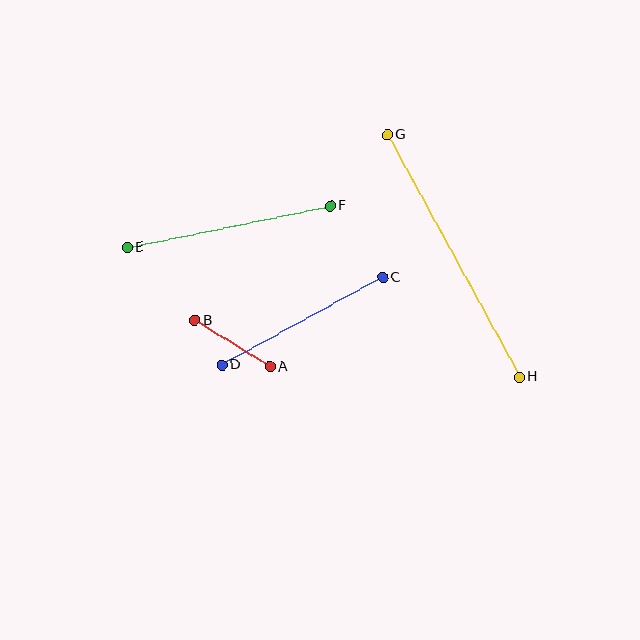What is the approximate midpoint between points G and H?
The midpoint is at approximately (454, 256) pixels.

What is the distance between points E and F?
The distance is approximately 207 pixels.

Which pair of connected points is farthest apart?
Points G and H are farthest apart.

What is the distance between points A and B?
The distance is approximately 89 pixels.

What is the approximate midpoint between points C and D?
The midpoint is at approximately (302, 321) pixels.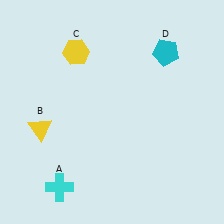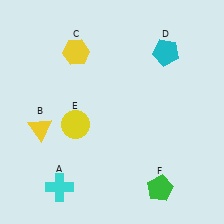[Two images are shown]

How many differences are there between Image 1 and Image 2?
There are 2 differences between the two images.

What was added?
A yellow circle (E), a green pentagon (F) were added in Image 2.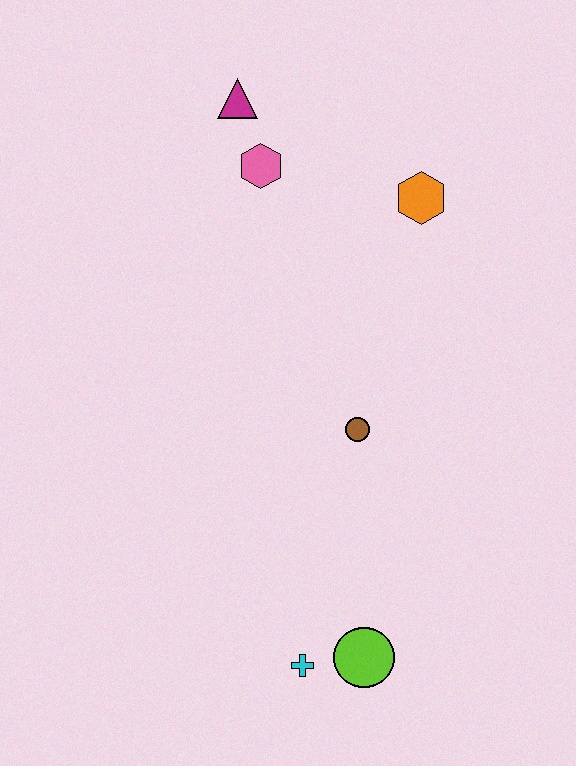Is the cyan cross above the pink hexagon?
No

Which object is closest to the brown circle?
The lime circle is closest to the brown circle.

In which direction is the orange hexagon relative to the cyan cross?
The orange hexagon is above the cyan cross.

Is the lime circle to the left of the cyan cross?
No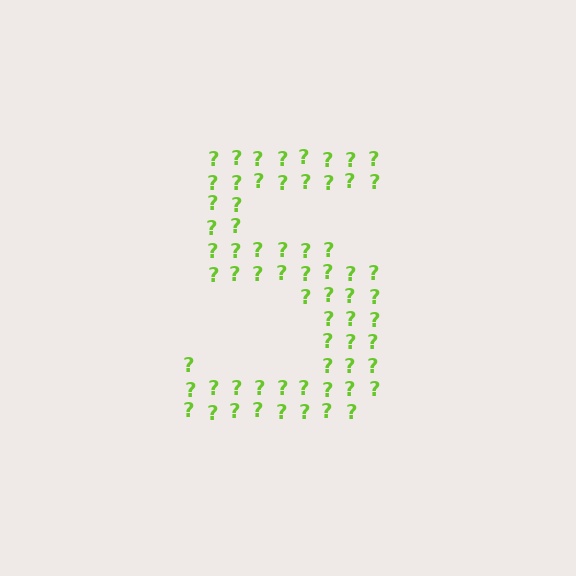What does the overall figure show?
The overall figure shows the digit 5.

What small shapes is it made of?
It is made of small question marks.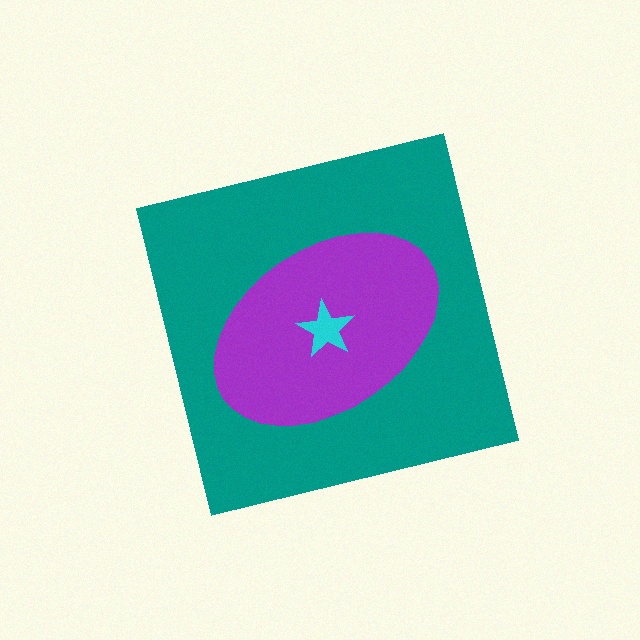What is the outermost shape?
The teal square.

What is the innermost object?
The cyan star.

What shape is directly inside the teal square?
The purple ellipse.